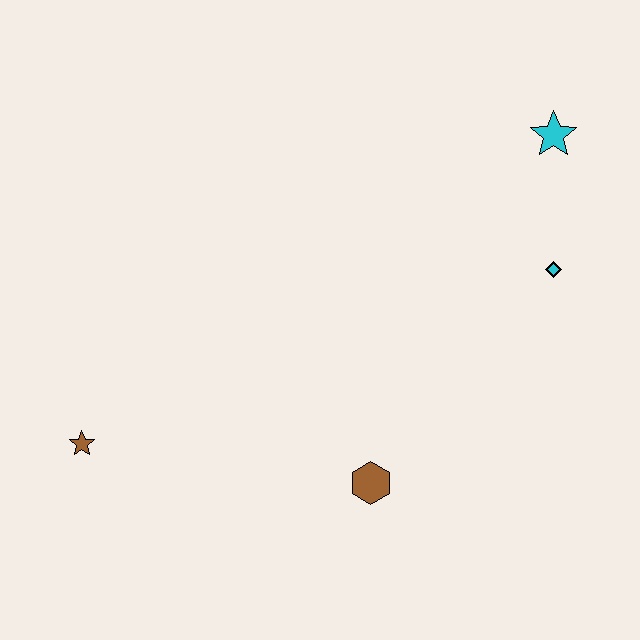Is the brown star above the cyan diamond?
No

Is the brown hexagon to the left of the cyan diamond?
Yes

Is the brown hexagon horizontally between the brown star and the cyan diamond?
Yes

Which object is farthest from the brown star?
The cyan star is farthest from the brown star.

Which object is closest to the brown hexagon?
The cyan diamond is closest to the brown hexagon.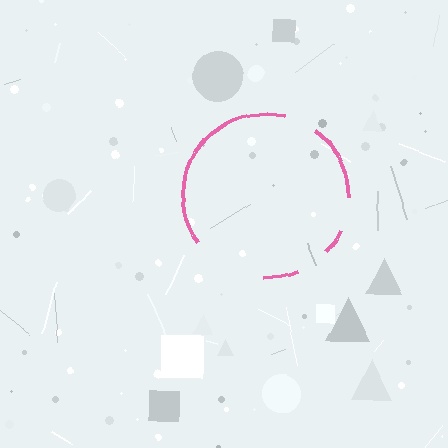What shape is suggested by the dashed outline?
The dashed outline suggests a circle.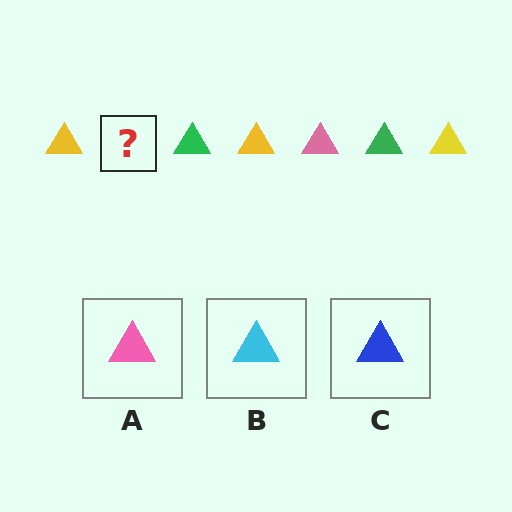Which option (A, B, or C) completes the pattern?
A.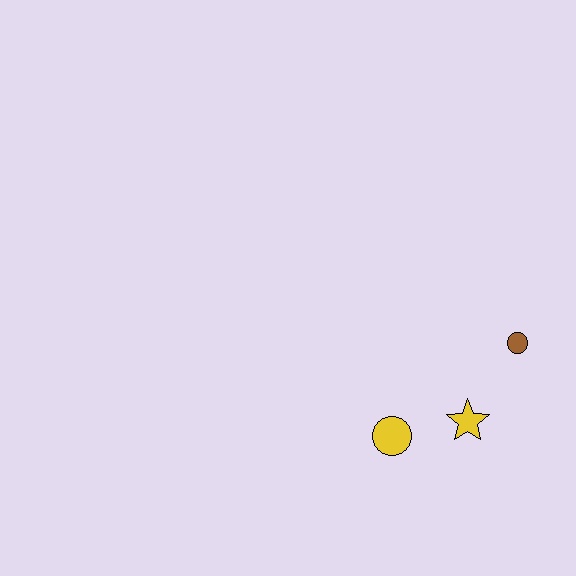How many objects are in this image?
There are 3 objects.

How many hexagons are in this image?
There are no hexagons.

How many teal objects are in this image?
There are no teal objects.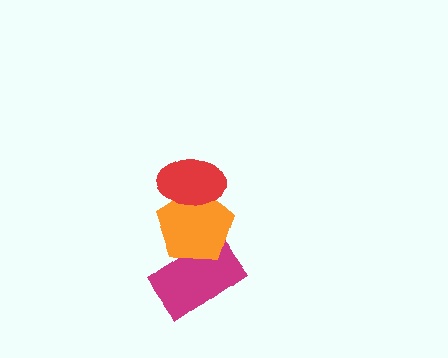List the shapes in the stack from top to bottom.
From top to bottom: the red ellipse, the orange pentagon, the magenta rectangle.